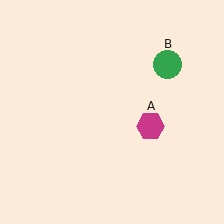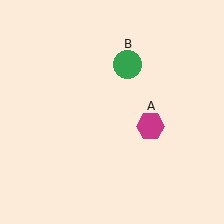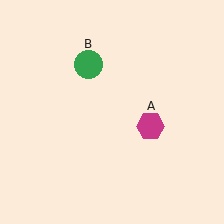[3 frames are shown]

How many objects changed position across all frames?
1 object changed position: green circle (object B).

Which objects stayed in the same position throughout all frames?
Magenta hexagon (object A) remained stationary.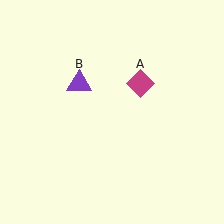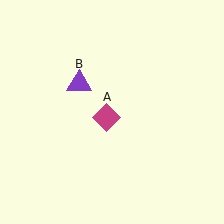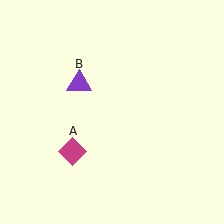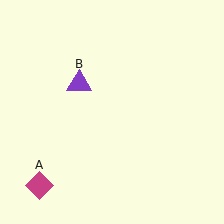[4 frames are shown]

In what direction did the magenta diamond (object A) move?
The magenta diamond (object A) moved down and to the left.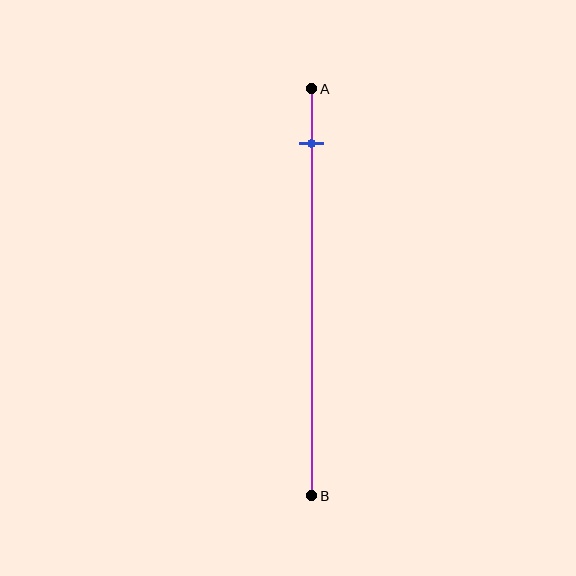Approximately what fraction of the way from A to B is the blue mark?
The blue mark is approximately 15% of the way from A to B.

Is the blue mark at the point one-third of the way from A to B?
No, the mark is at about 15% from A, not at the 33% one-third point.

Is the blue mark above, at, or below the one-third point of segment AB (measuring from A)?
The blue mark is above the one-third point of segment AB.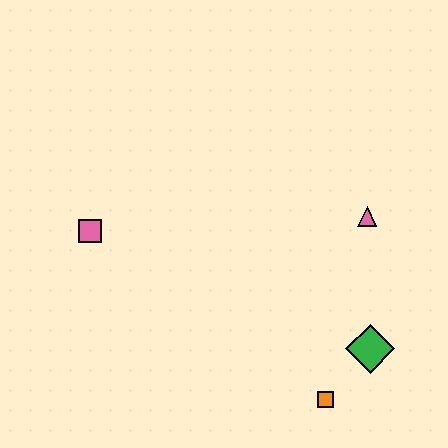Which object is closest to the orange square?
The green diamond is closest to the orange square.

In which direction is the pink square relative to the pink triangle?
The pink square is to the left of the pink triangle.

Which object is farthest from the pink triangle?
The pink square is farthest from the pink triangle.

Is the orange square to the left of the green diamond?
Yes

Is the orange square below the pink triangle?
Yes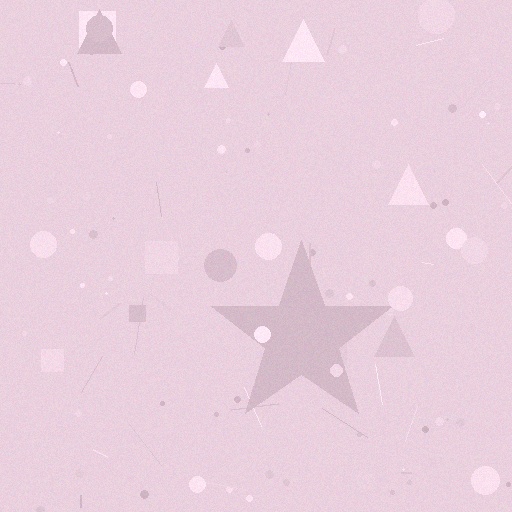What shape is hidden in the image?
A star is hidden in the image.